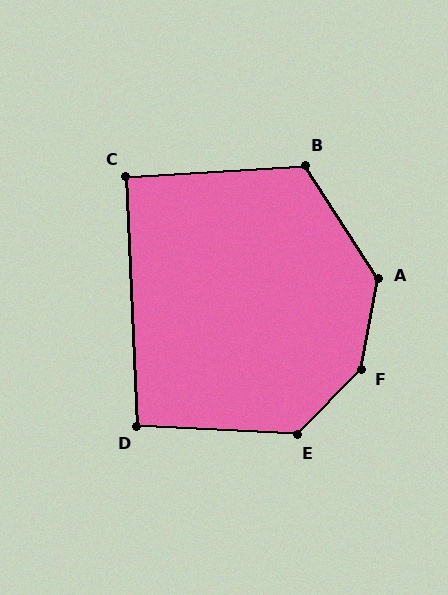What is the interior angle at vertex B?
Approximately 119 degrees (obtuse).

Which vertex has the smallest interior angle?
C, at approximately 91 degrees.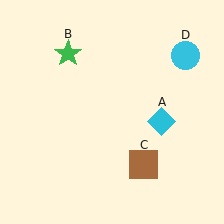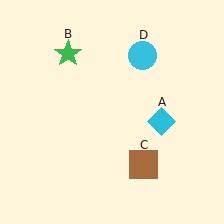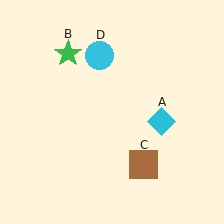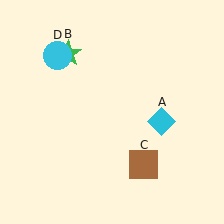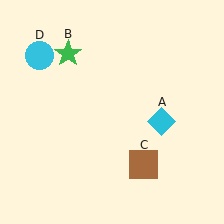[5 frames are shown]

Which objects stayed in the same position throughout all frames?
Cyan diamond (object A) and green star (object B) and brown square (object C) remained stationary.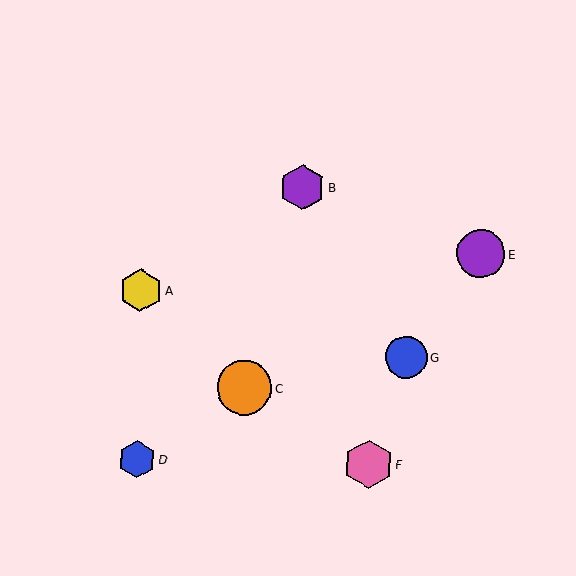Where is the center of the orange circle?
The center of the orange circle is at (244, 387).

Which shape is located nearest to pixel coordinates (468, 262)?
The purple circle (labeled E) at (481, 254) is nearest to that location.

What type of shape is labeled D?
Shape D is a blue hexagon.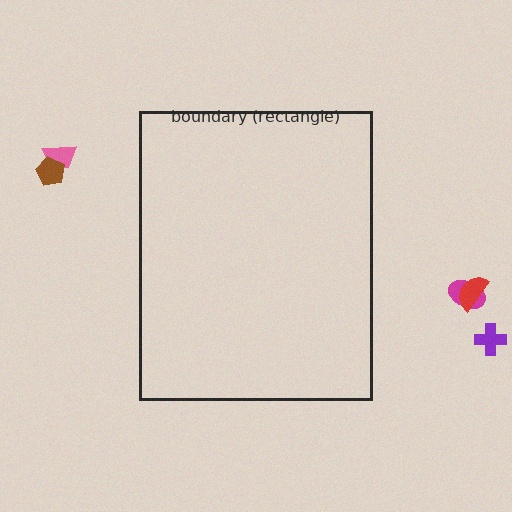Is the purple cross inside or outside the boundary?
Outside.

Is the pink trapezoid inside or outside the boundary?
Outside.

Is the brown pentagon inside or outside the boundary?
Outside.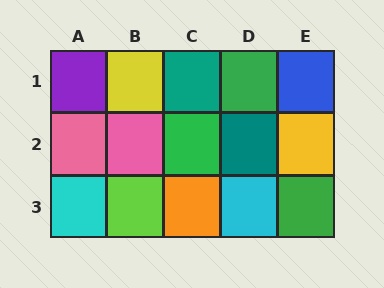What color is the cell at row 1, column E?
Blue.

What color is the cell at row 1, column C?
Teal.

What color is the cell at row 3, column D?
Cyan.